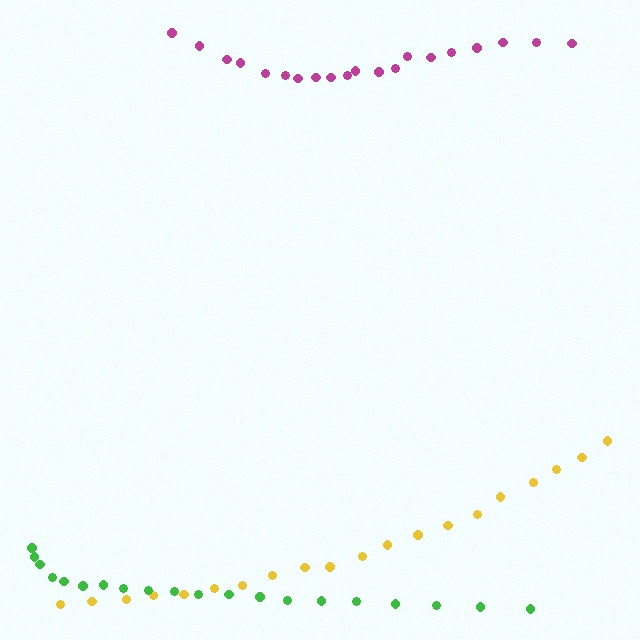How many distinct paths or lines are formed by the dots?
There are 3 distinct paths.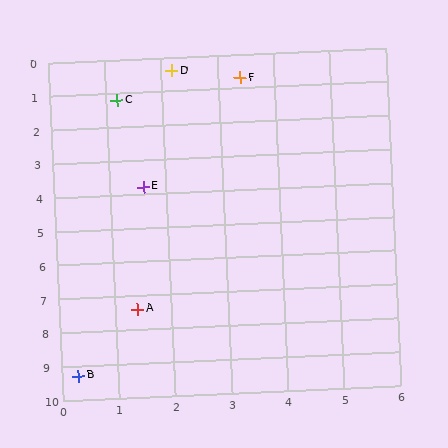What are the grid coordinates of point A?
Point A is at approximately (1.4, 7.4).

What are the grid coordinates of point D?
Point D is at approximately (2.2, 0.4).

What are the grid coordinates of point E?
Point E is at approximately (1.6, 3.8).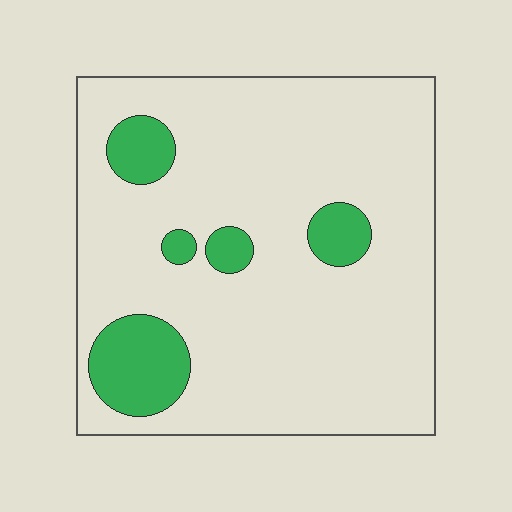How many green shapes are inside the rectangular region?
5.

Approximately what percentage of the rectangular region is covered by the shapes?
Approximately 15%.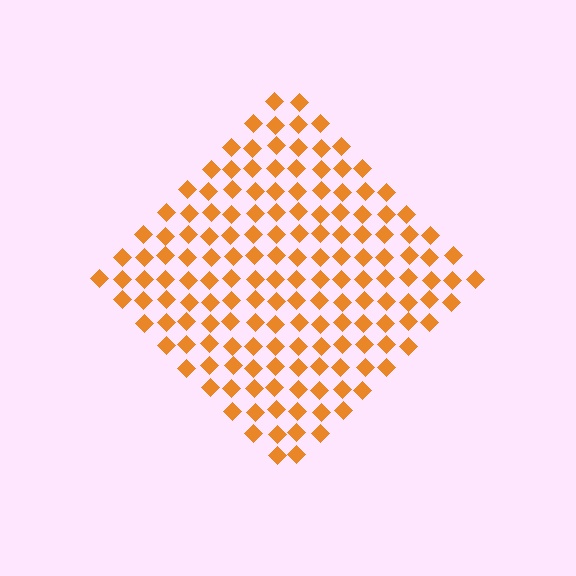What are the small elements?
The small elements are diamonds.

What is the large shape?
The large shape is a diamond.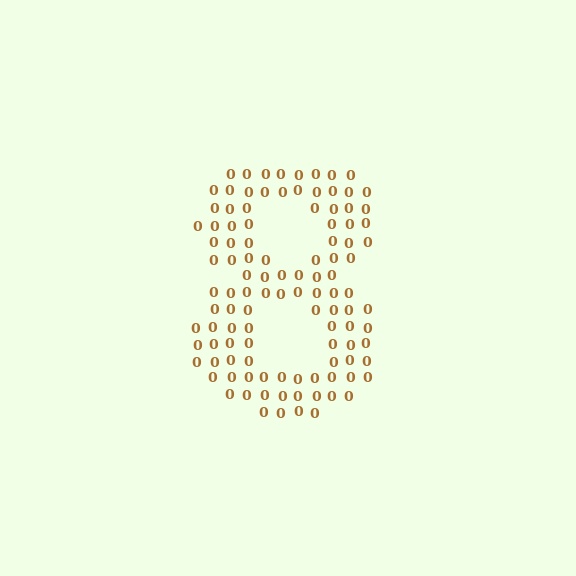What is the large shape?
The large shape is the digit 8.